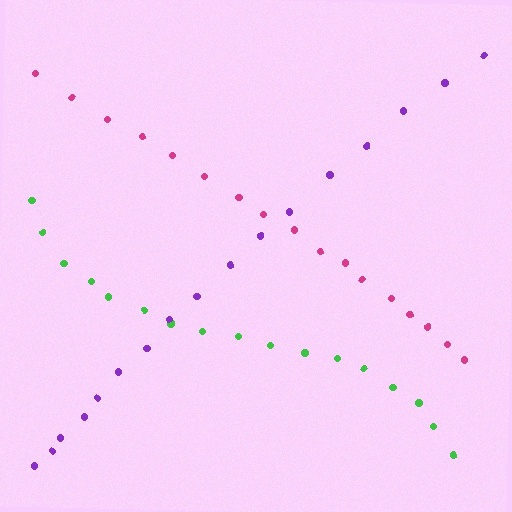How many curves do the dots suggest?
There are 3 distinct paths.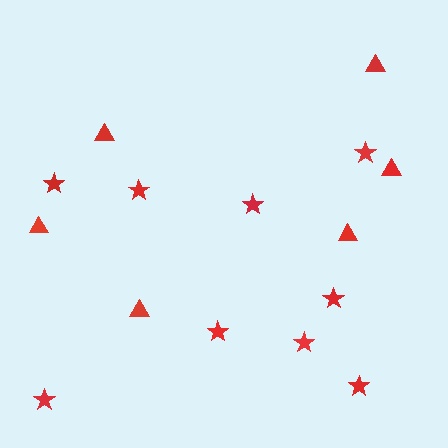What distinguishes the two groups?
There are 2 groups: one group of stars (9) and one group of triangles (6).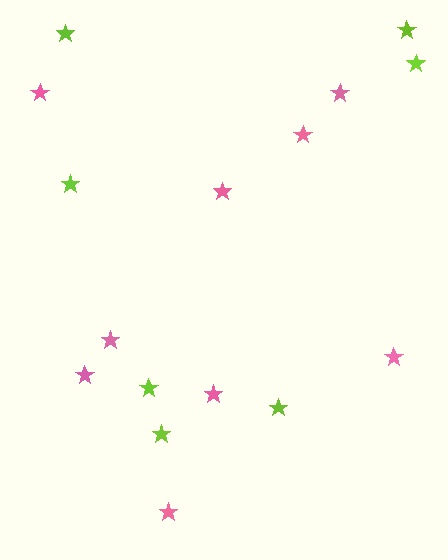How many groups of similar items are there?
There are 2 groups: one group of pink stars (9) and one group of lime stars (7).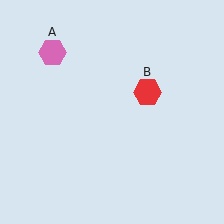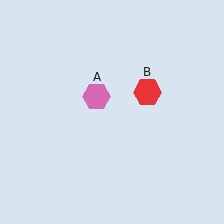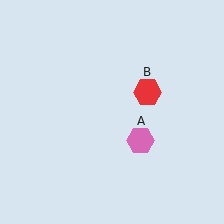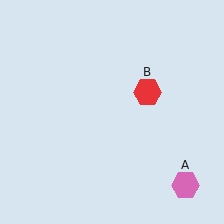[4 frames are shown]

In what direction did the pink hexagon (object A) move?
The pink hexagon (object A) moved down and to the right.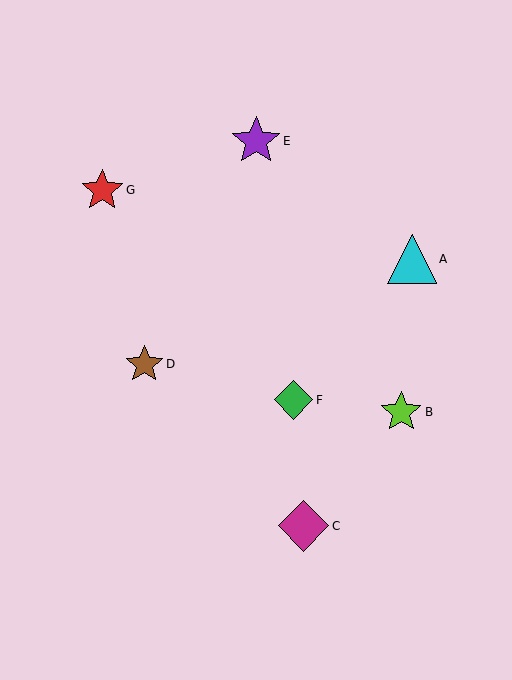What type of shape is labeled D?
Shape D is a brown star.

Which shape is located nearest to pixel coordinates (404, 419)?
The lime star (labeled B) at (401, 412) is nearest to that location.